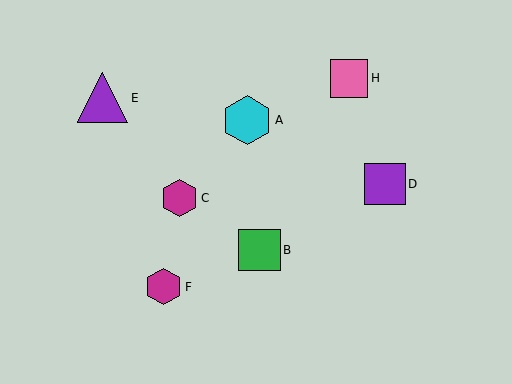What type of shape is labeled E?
Shape E is a purple triangle.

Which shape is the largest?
The purple triangle (labeled E) is the largest.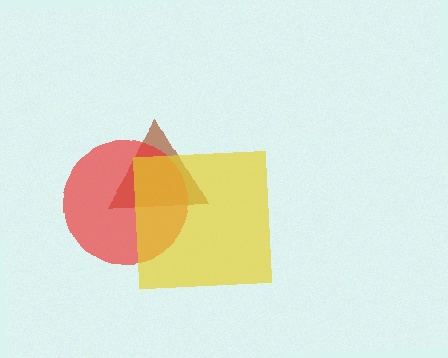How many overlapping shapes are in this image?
There are 3 overlapping shapes in the image.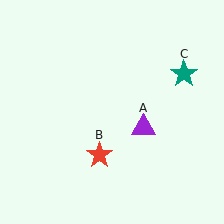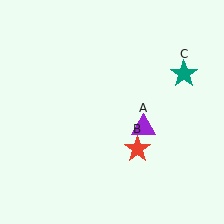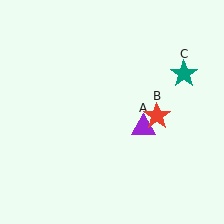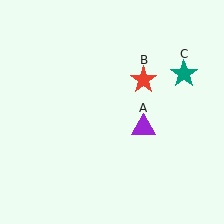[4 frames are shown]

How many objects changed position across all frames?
1 object changed position: red star (object B).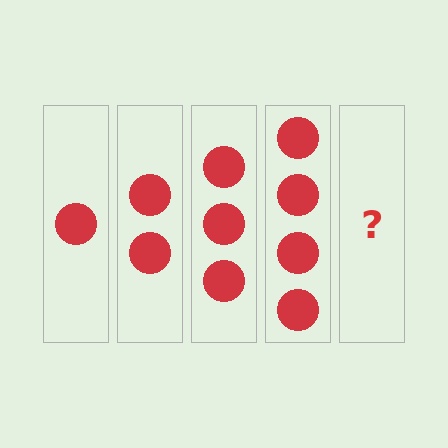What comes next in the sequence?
The next element should be 5 circles.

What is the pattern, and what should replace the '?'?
The pattern is that each step adds one more circle. The '?' should be 5 circles.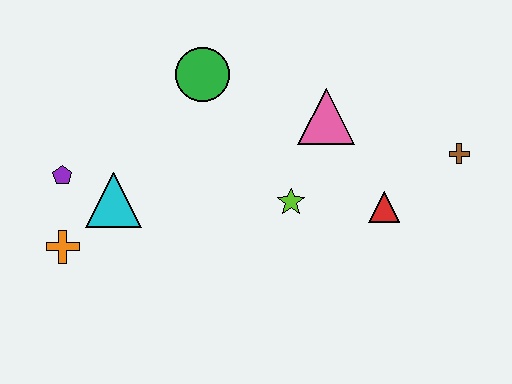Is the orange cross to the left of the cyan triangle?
Yes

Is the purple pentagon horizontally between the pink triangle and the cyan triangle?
No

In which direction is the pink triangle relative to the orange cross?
The pink triangle is to the right of the orange cross.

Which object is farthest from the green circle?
The brown cross is farthest from the green circle.